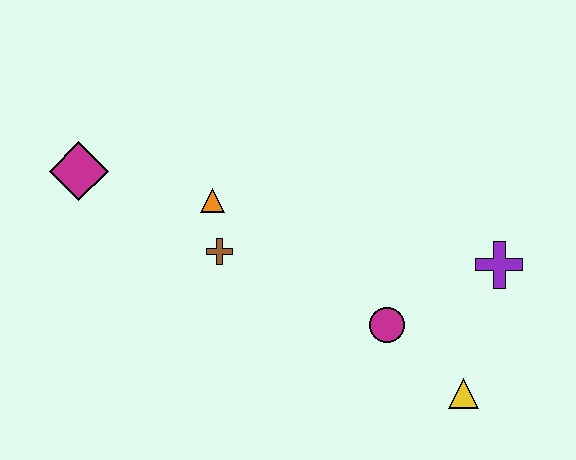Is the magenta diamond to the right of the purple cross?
No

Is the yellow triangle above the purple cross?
No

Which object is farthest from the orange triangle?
The yellow triangle is farthest from the orange triangle.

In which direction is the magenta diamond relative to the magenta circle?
The magenta diamond is to the left of the magenta circle.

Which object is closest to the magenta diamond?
The orange triangle is closest to the magenta diamond.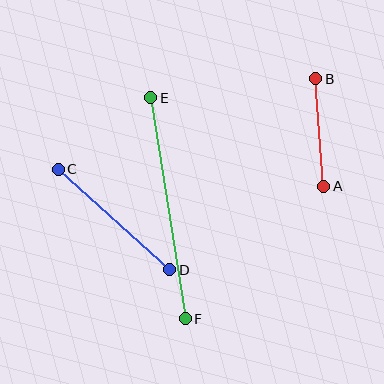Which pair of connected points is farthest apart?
Points E and F are farthest apart.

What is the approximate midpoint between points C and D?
The midpoint is at approximately (114, 219) pixels.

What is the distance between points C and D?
The distance is approximately 150 pixels.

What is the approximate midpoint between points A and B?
The midpoint is at approximately (320, 132) pixels.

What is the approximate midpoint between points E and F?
The midpoint is at approximately (168, 208) pixels.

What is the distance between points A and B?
The distance is approximately 108 pixels.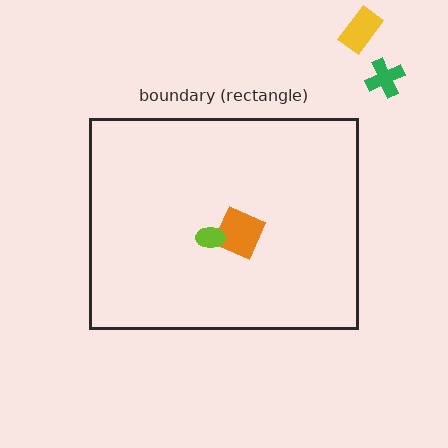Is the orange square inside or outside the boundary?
Inside.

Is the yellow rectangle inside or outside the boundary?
Outside.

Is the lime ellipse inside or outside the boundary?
Inside.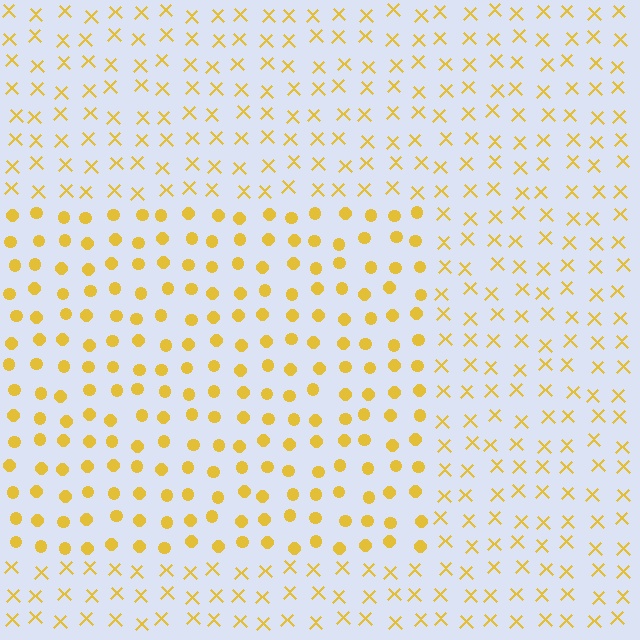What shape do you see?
I see a rectangle.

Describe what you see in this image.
The image is filled with small yellow elements arranged in a uniform grid. A rectangle-shaped region contains circles, while the surrounding area contains X marks. The boundary is defined purely by the change in element shape.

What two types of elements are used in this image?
The image uses circles inside the rectangle region and X marks outside it.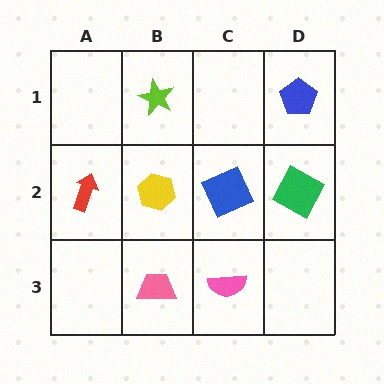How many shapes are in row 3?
2 shapes.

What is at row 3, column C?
A pink semicircle.